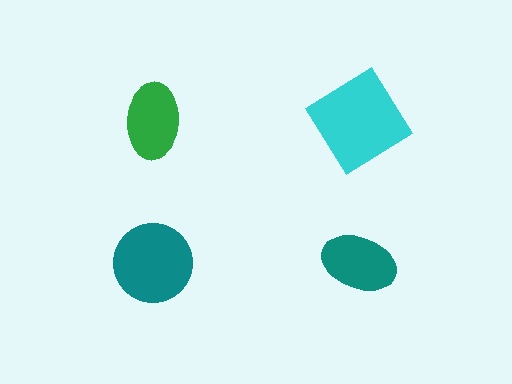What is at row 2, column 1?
A teal circle.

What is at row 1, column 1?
A green ellipse.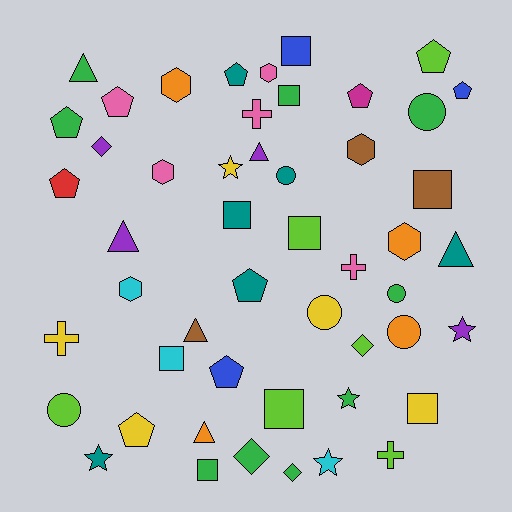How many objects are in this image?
There are 50 objects.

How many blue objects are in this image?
There are 3 blue objects.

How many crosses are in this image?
There are 4 crosses.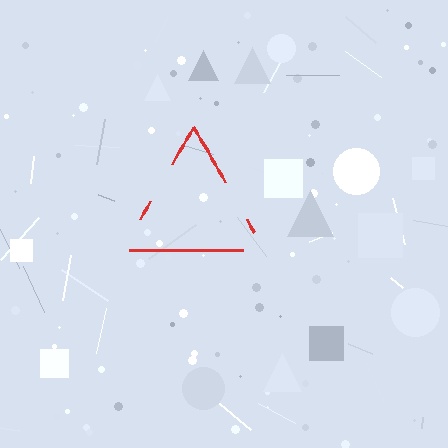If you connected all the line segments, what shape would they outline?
They would outline a triangle.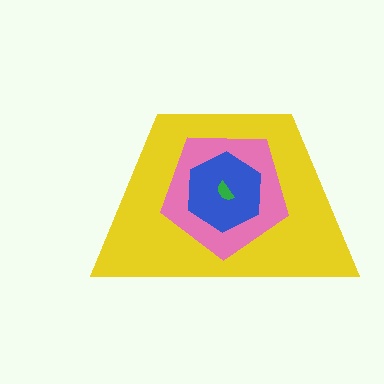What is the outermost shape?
The yellow trapezoid.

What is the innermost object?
The green semicircle.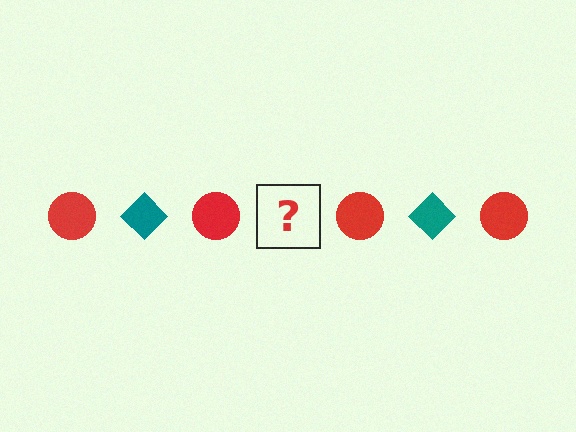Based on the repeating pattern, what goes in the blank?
The blank should be a teal diamond.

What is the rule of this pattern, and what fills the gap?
The rule is that the pattern alternates between red circle and teal diamond. The gap should be filled with a teal diamond.